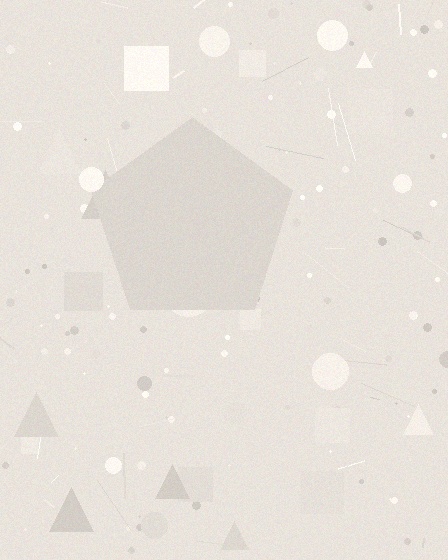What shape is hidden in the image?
A pentagon is hidden in the image.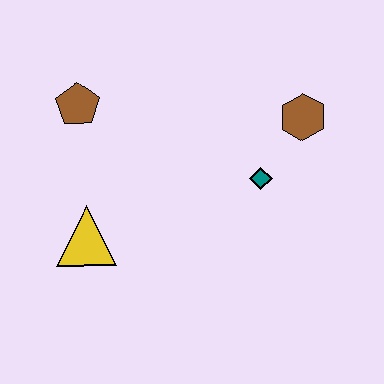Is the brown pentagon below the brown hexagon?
No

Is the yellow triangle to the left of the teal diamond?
Yes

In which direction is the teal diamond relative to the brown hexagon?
The teal diamond is below the brown hexagon.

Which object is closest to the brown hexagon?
The teal diamond is closest to the brown hexagon.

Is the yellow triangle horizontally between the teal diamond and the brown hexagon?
No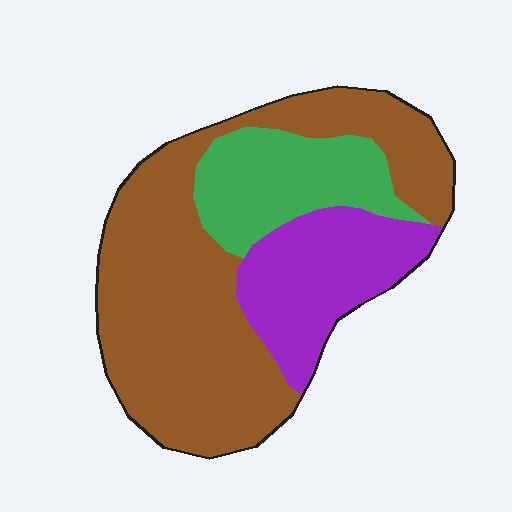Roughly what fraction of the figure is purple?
Purple takes up less than a quarter of the figure.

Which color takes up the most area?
Brown, at roughly 60%.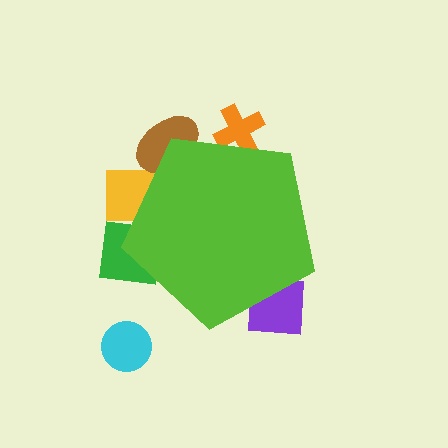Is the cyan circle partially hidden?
No, the cyan circle is fully visible.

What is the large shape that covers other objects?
A lime pentagon.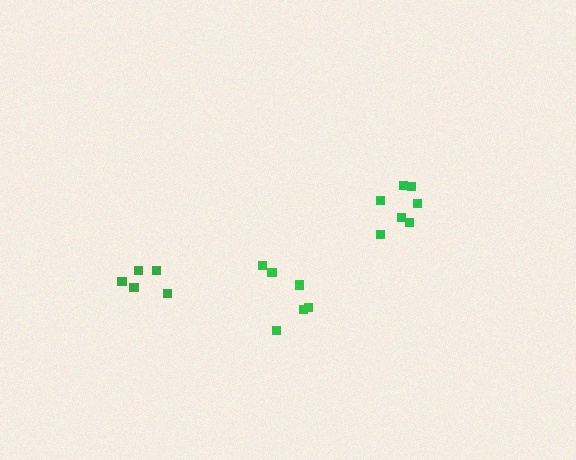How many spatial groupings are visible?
There are 3 spatial groupings.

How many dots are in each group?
Group 1: 5 dots, Group 2: 7 dots, Group 3: 6 dots (18 total).